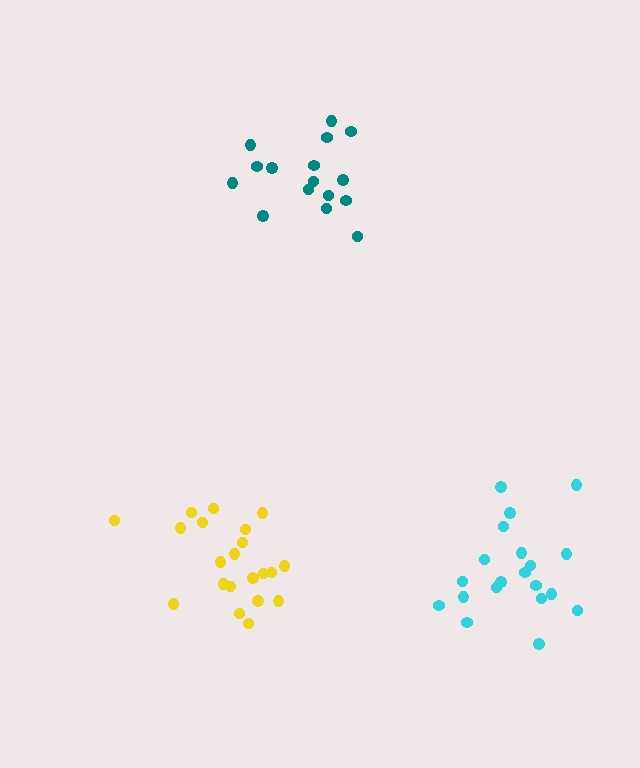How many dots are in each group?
Group 1: 21 dots, Group 2: 16 dots, Group 3: 20 dots (57 total).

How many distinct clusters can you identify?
There are 3 distinct clusters.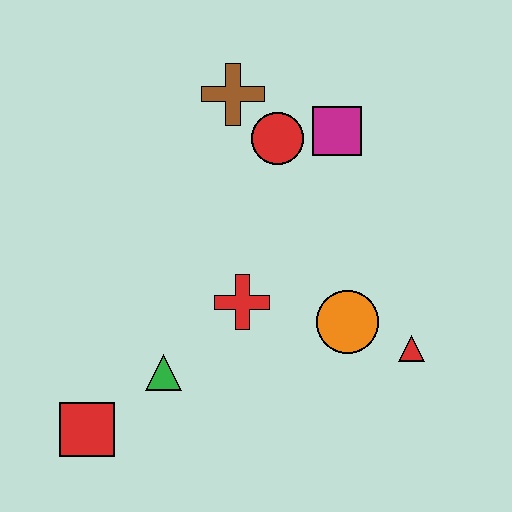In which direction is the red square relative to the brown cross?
The red square is below the brown cross.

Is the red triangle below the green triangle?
No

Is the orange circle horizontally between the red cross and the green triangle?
No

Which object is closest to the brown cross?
The red circle is closest to the brown cross.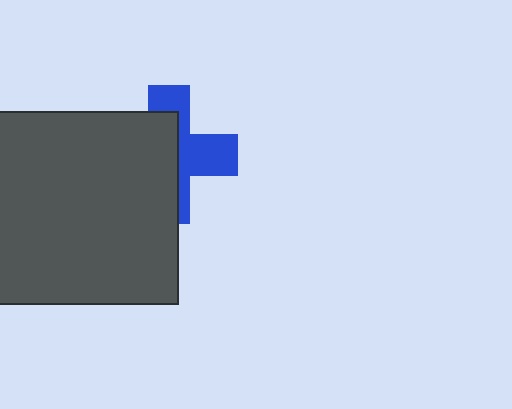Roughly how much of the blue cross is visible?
A small part of it is visible (roughly 43%).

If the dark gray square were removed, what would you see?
You would see the complete blue cross.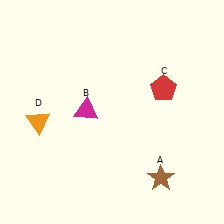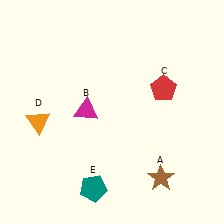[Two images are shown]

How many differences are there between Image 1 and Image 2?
There is 1 difference between the two images.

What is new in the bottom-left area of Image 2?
A teal pentagon (E) was added in the bottom-left area of Image 2.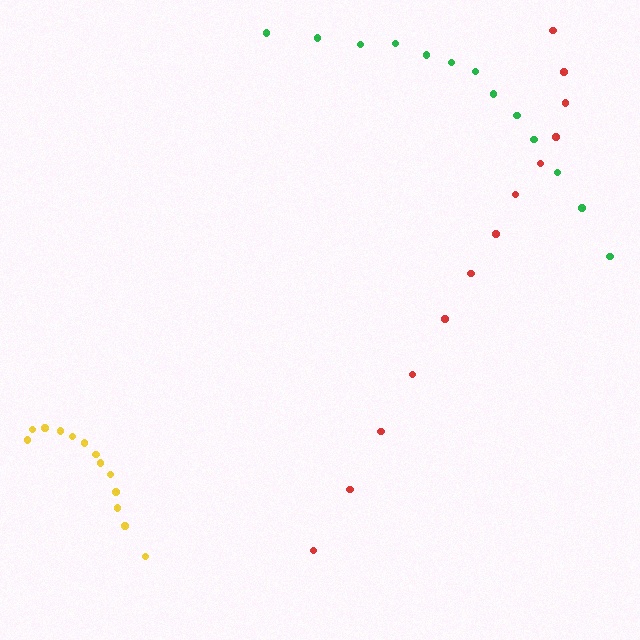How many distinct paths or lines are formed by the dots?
There are 3 distinct paths.